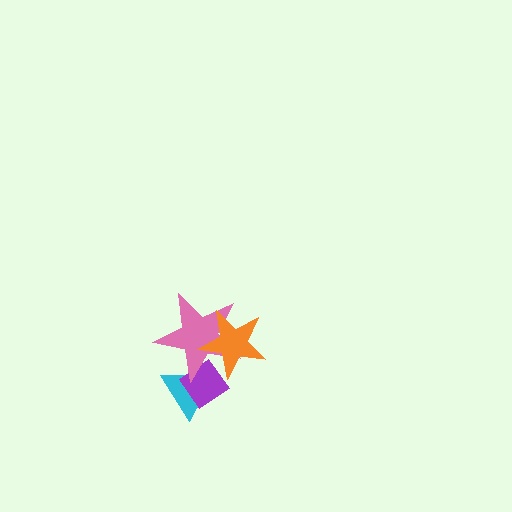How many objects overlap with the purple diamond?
3 objects overlap with the purple diamond.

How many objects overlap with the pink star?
3 objects overlap with the pink star.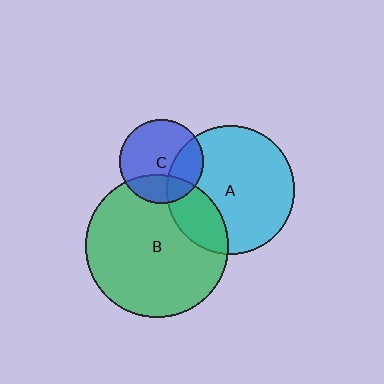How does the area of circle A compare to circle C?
Approximately 2.3 times.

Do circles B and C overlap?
Yes.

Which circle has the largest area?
Circle B (green).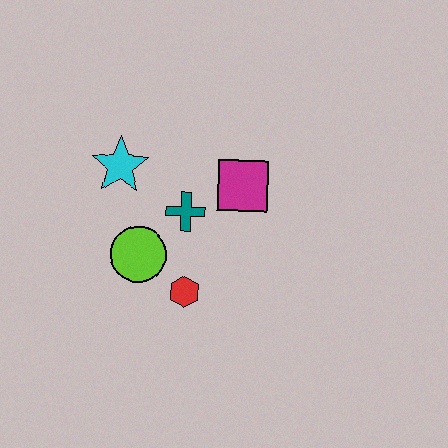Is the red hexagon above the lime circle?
No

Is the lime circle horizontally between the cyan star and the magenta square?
Yes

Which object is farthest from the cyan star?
The red hexagon is farthest from the cyan star.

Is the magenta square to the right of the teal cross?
Yes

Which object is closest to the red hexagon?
The lime circle is closest to the red hexagon.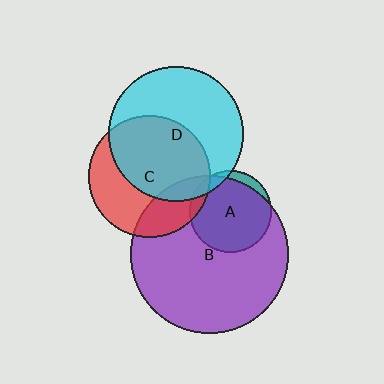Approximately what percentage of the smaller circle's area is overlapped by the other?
Approximately 10%.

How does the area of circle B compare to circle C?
Approximately 1.7 times.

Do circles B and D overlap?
Yes.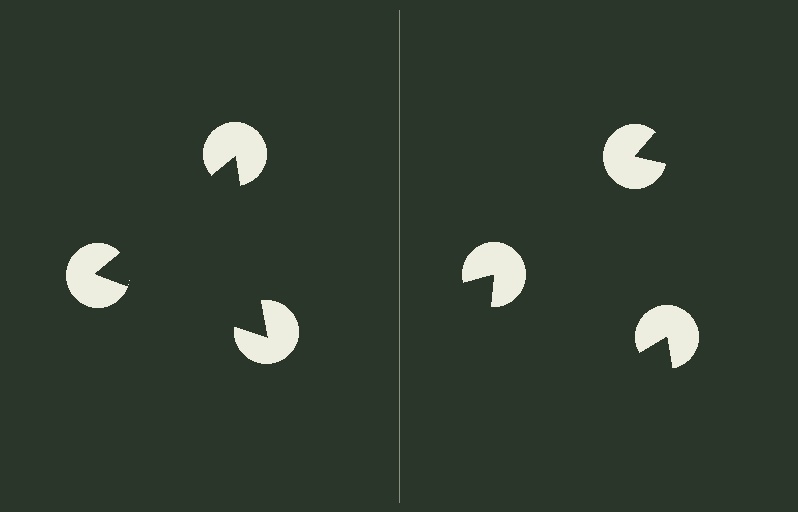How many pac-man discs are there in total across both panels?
6 — 3 on each side.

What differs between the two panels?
The pac-man discs are positioned identically on both sides; only the wedge orientations differ. On the left they align to a triangle; on the right they are misaligned.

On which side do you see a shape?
An illusory triangle appears on the left side. On the right side the wedge cuts are rotated, so no coherent shape forms.